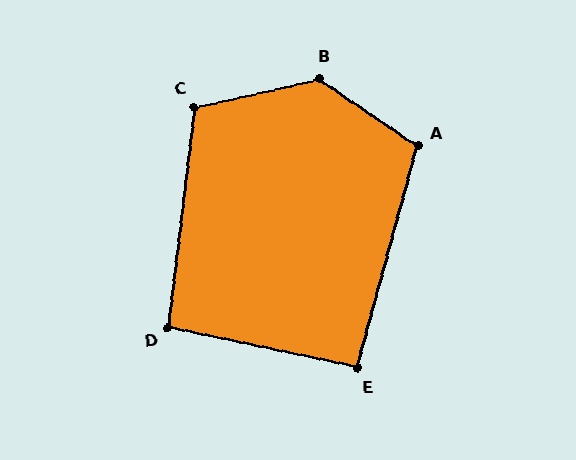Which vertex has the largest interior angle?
B, at approximately 133 degrees.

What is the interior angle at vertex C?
Approximately 110 degrees (obtuse).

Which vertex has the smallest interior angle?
E, at approximately 93 degrees.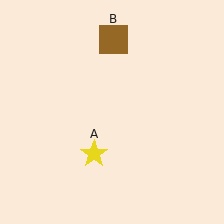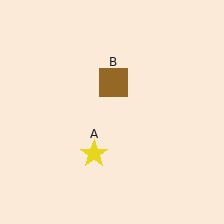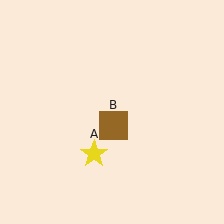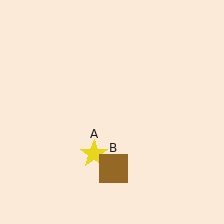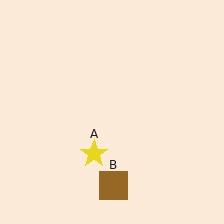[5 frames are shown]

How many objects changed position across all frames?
1 object changed position: brown square (object B).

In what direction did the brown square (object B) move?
The brown square (object B) moved down.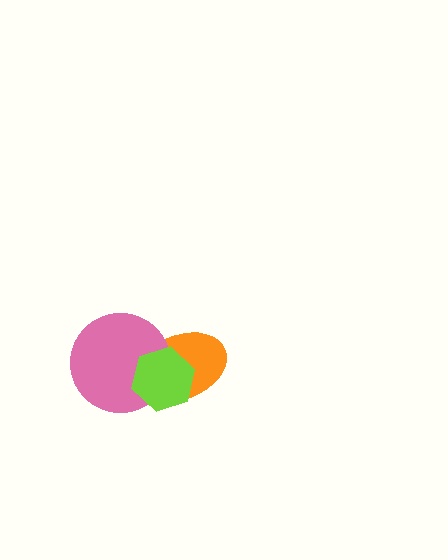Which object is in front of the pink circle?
The lime hexagon is in front of the pink circle.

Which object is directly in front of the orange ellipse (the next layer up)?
The pink circle is directly in front of the orange ellipse.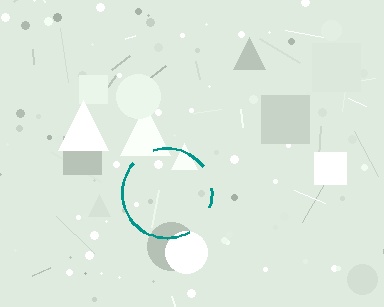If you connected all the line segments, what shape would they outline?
They would outline a circle.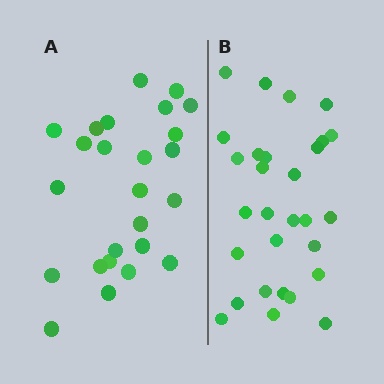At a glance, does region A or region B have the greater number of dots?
Region B (the right region) has more dots.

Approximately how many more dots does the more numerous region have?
Region B has about 4 more dots than region A.